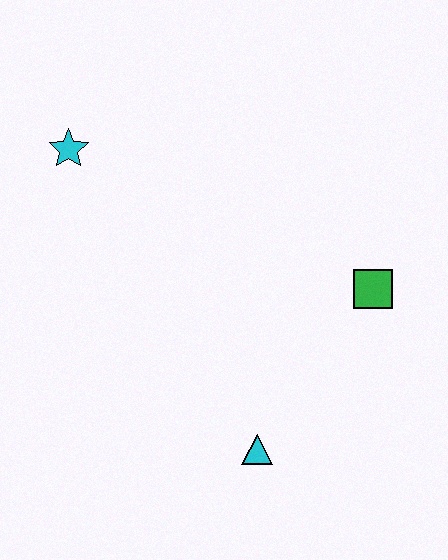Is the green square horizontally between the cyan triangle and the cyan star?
No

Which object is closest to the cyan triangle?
The green square is closest to the cyan triangle.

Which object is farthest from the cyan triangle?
The cyan star is farthest from the cyan triangle.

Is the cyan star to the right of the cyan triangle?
No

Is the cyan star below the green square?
No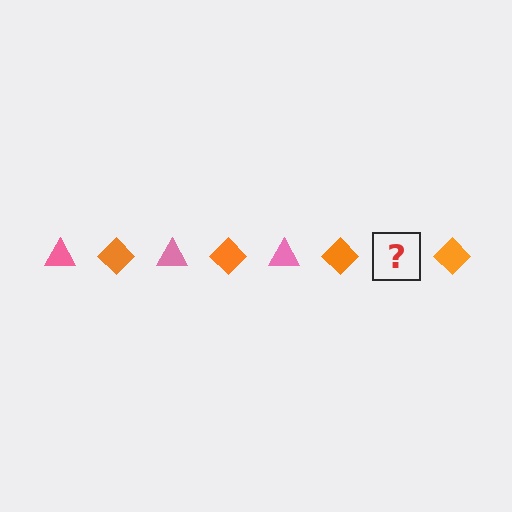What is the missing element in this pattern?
The missing element is a pink triangle.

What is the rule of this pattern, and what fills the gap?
The rule is that the pattern alternates between pink triangle and orange diamond. The gap should be filled with a pink triangle.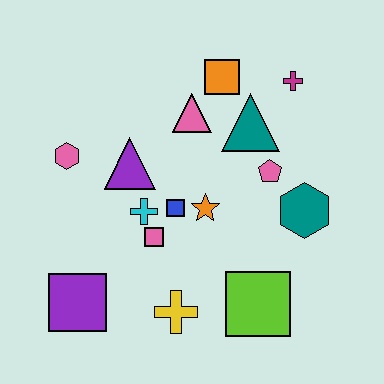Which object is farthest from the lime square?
The pink hexagon is farthest from the lime square.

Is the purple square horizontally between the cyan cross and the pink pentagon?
No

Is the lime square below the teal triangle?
Yes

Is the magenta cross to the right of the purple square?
Yes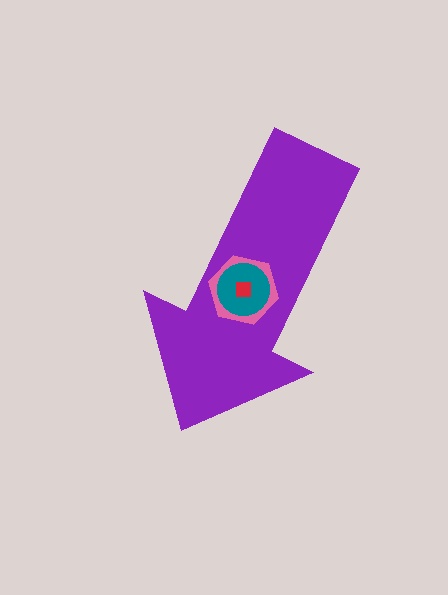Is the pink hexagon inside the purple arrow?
Yes.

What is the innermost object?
The red square.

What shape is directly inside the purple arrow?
The pink hexagon.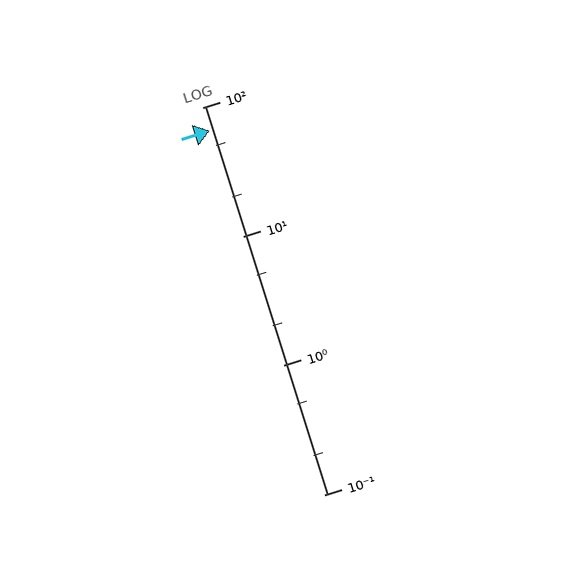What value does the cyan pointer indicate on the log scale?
The pointer indicates approximately 66.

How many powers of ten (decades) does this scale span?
The scale spans 3 decades, from 0.1 to 100.